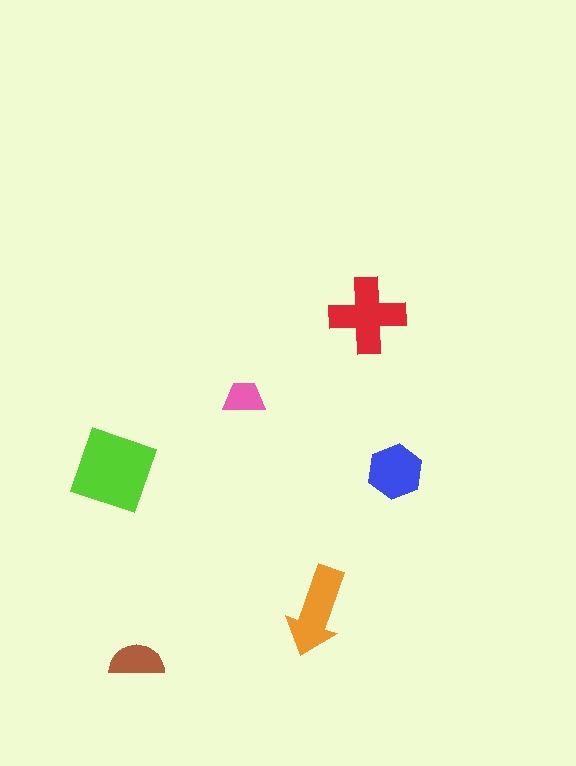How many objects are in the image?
There are 6 objects in the image.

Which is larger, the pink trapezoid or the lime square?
The lime square.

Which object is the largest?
The lime square.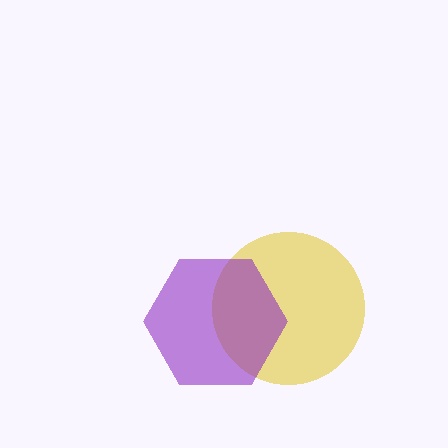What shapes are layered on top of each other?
The layered shapes are: a yellow circle, a purple hexagon.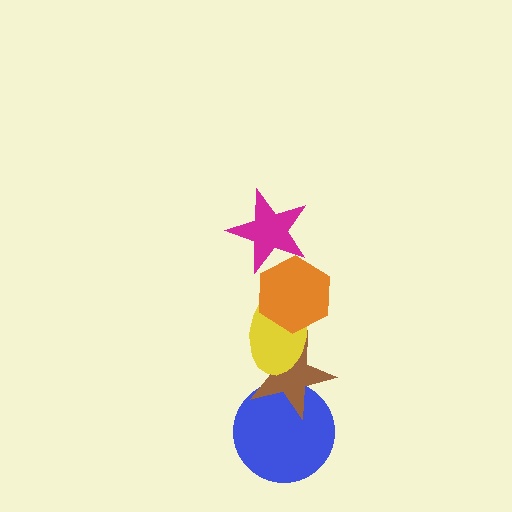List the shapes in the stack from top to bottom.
From top to bottom: the magenta star, the orange hexagon, the yellow ellipse, the brown star, the blue circle.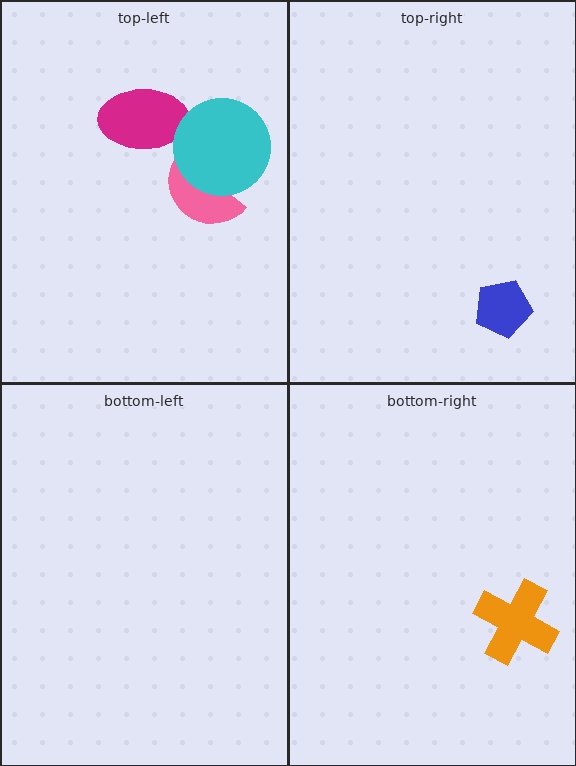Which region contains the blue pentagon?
The top-right region.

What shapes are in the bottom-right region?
The orange cross.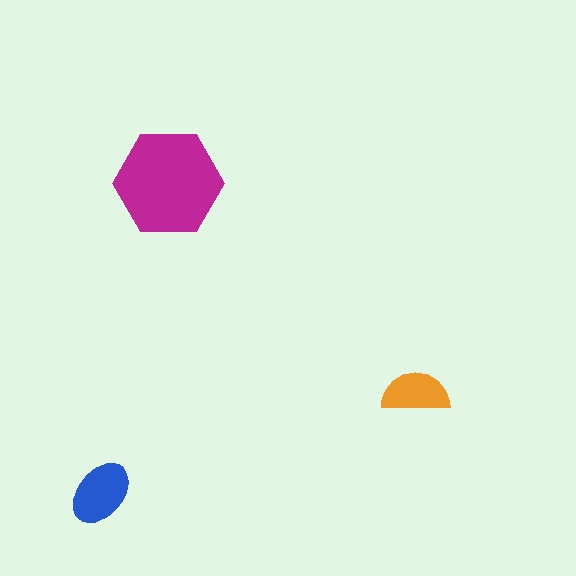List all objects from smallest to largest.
The orange semicircle, the blue ellipse, the magenta hexagon.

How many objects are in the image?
There are 3 objects in the image.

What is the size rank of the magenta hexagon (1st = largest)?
1st.